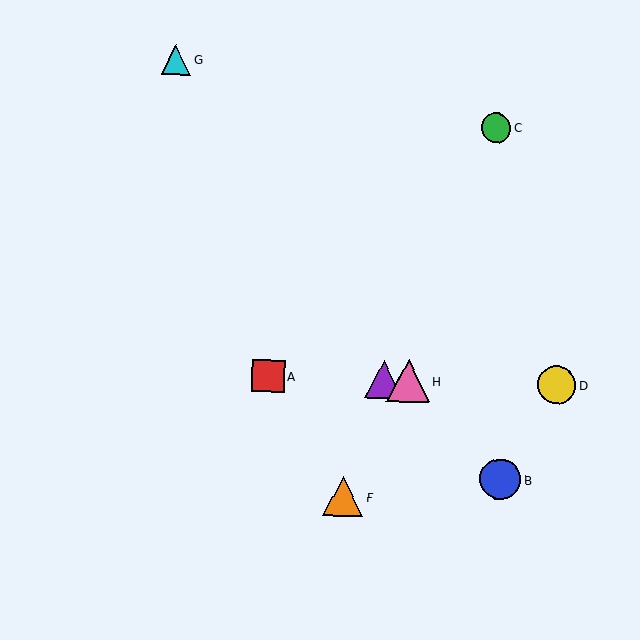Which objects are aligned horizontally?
Objects A, D, E, H are aligned horizontally.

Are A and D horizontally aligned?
Yes, both are at y≈376.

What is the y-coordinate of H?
Object H is at y≈381.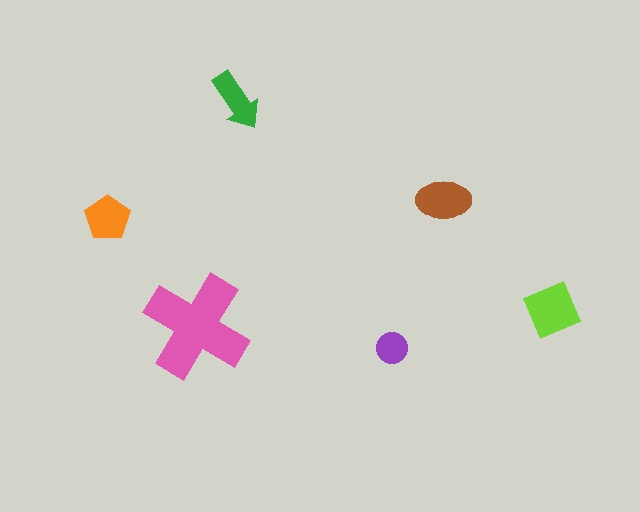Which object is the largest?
The pink cross.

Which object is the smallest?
The purple circle.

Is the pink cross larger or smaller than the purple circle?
Larger.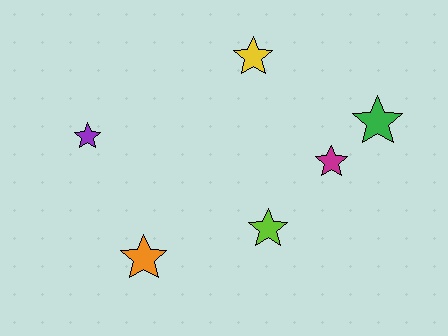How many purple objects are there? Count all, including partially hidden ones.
There is 1 purple object.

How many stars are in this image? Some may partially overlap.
There are 6 stars.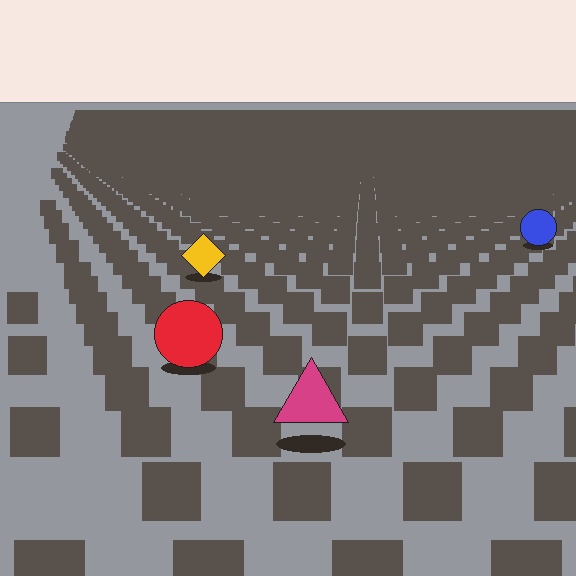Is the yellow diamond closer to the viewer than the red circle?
No. The red circle is closer — you can tell from the texture gradient: the ground texture is coarser near it.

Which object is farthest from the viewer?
The blue circle is farthest from the viewer. It appears smaller and the ground texture around it is denser.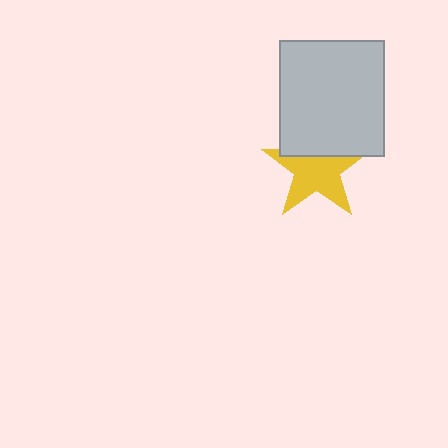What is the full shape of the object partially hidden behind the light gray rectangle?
The partially hidden object is a yellow star.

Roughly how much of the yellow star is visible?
Most of it is visible (roughly 68%).